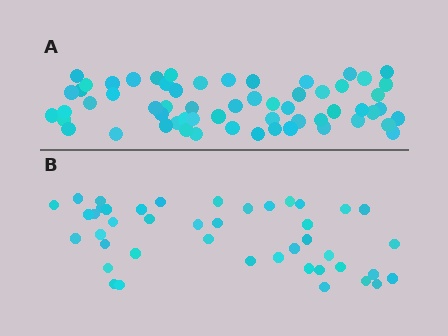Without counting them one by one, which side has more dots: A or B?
Region A (the top region) has more dots.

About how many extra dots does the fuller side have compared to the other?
Region A has approximately 15 more dots than region B.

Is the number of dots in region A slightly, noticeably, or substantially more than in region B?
Region A has noticeably more, but not dramatically so. The ratio is roughly 1.4 to 1.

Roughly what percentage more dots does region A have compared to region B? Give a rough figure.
About 40% more.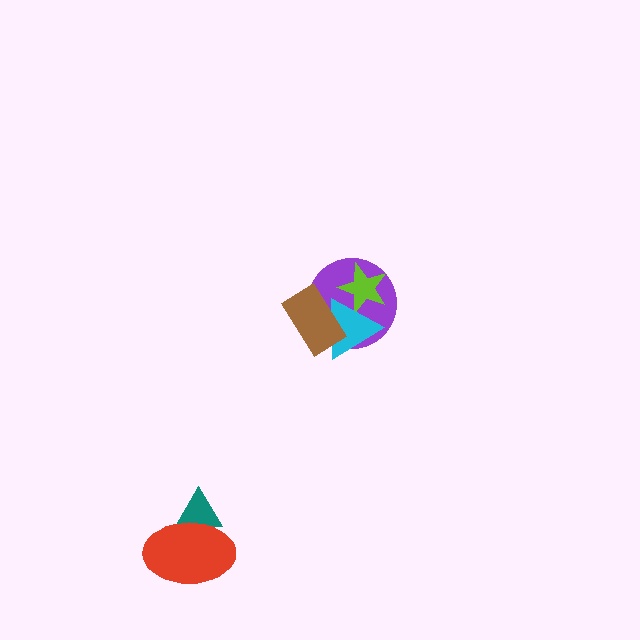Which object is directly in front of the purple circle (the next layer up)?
The lime star is directly in front of the purple circle.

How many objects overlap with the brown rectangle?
2 objects overlap with the brown rectangle.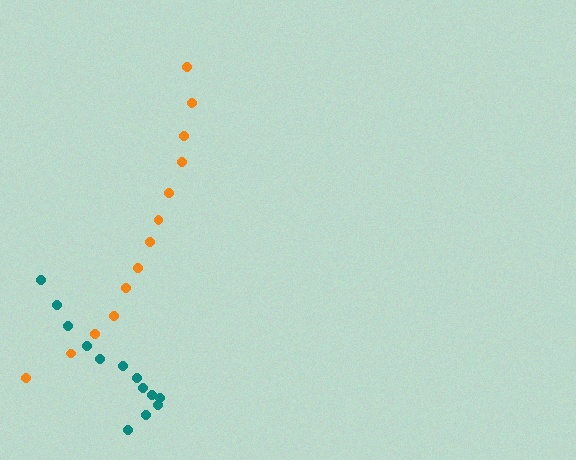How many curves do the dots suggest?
There are 2 distinct paths.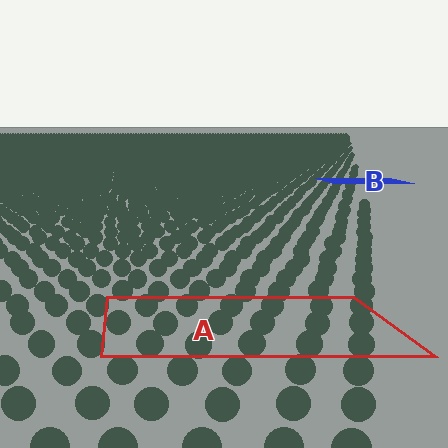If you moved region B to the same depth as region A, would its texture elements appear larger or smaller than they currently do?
They would appear larger. At a closer depth, the same texture elements are projected at a bigger on-screen size.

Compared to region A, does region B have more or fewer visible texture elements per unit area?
Region B has more texture elements per unit area — they are packed more densely because it is farther away.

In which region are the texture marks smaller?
The texture marks are smaller in region B, because it is farther away.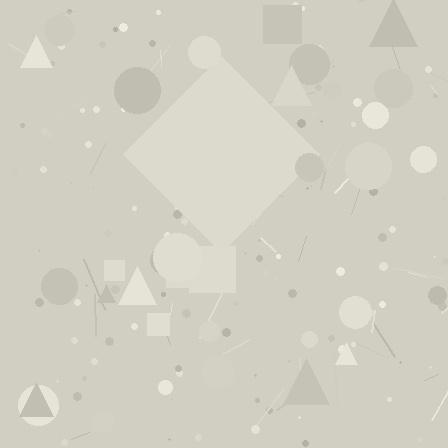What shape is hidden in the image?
A diamond is hidden in the image.